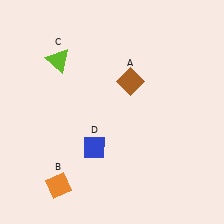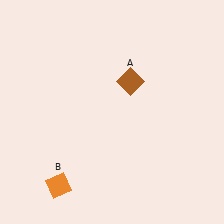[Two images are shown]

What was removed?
The lime triangle (C), the blue diamond (D) were removed in Image 2.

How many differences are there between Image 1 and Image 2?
There are 2 differences between the two images.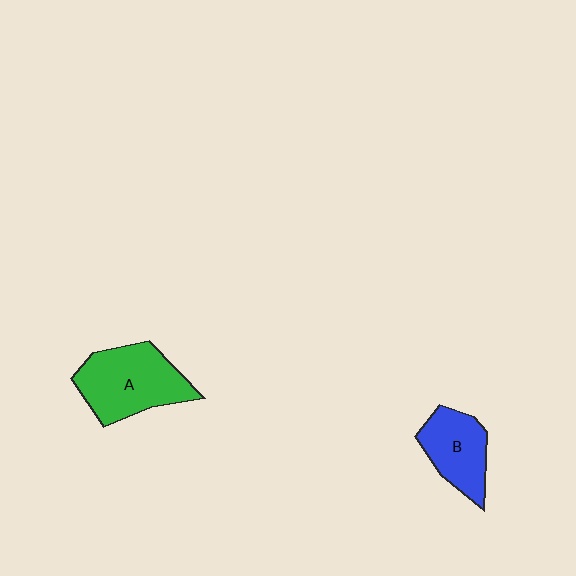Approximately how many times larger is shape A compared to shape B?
Approximately 1.5 times.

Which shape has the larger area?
Shape A (green).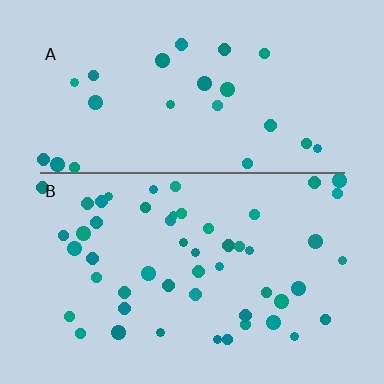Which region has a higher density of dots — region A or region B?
B (the bottom).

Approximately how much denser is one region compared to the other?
Approximately 2.1× — region B over region A.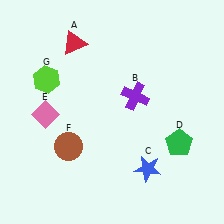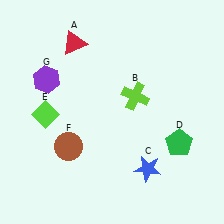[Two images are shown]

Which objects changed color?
B changed from purple to lime. E changed from pink to lime. G changed from lime to purple.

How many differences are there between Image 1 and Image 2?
There are 3 differences between the two images.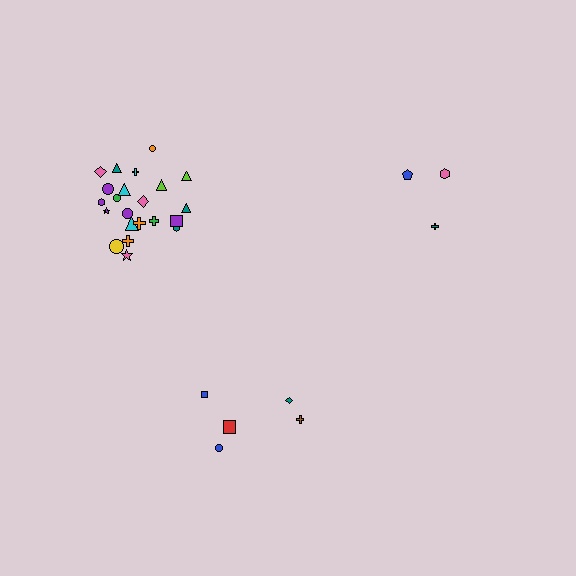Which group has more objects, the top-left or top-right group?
The top-left group.